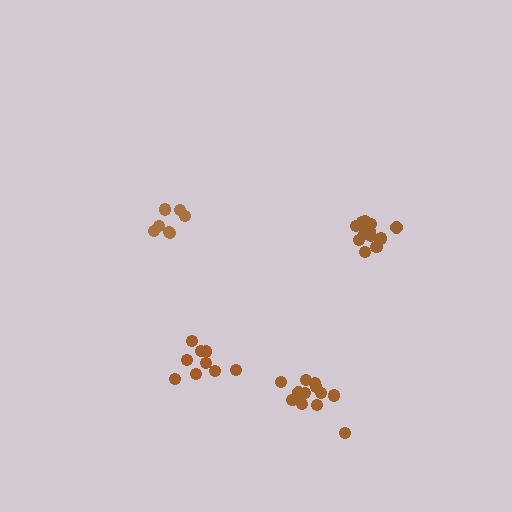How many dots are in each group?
Group 1: 14 dots, Group 2: 13 dots, Group 3: 8 dots, Group 4: 9 dots (44 total).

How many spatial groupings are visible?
There are 4 spatial groupings.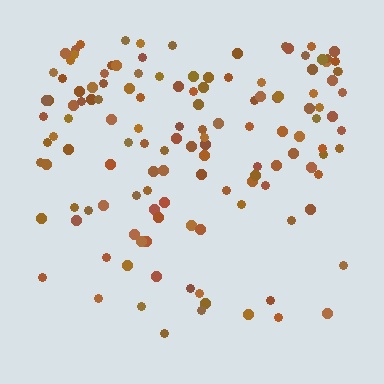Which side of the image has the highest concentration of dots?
The top.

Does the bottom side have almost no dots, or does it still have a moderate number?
Still a moderate number, just noticeably fewer than the top.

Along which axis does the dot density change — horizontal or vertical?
Vertical.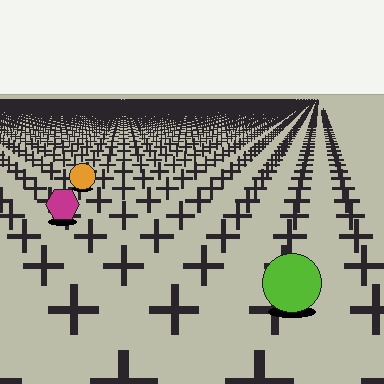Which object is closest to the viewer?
The lime circle is closest. The texture marks near it are larger and more spread out.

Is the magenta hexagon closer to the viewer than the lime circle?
No. The lime circle is closer — you can tell from the texture gradient: the ground texture is coarser near it.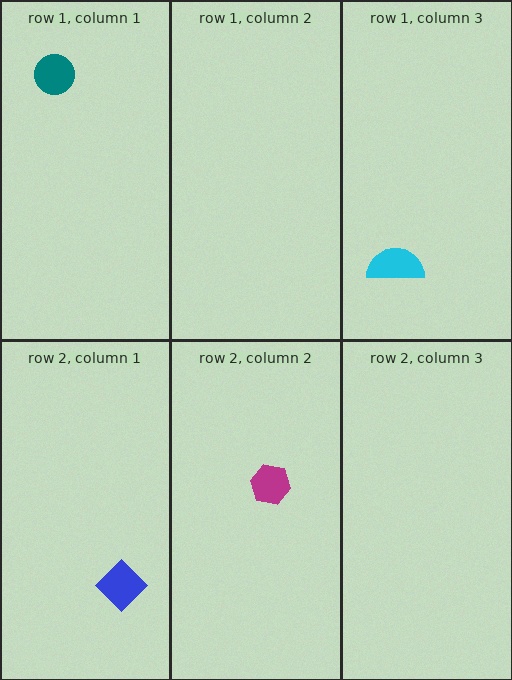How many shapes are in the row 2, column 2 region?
1.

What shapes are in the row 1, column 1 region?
The teal circle.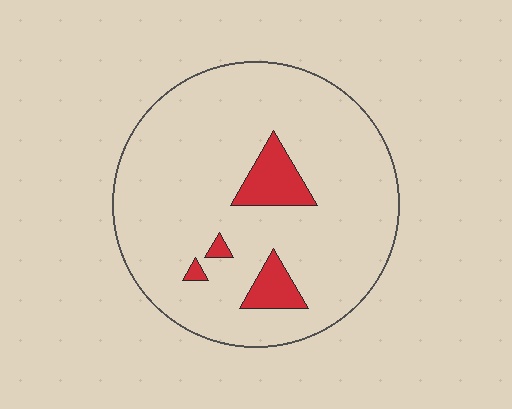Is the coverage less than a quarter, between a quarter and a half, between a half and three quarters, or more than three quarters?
Less than a quarter.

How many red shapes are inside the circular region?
4.